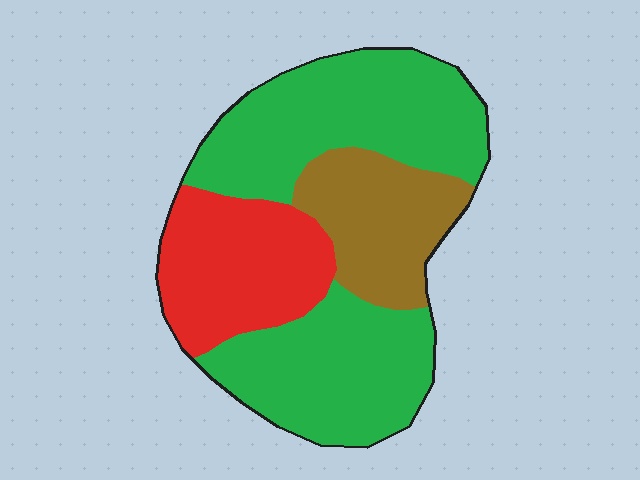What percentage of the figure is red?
Red covers about 25% of the figure.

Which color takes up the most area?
Green, at roughly 60%.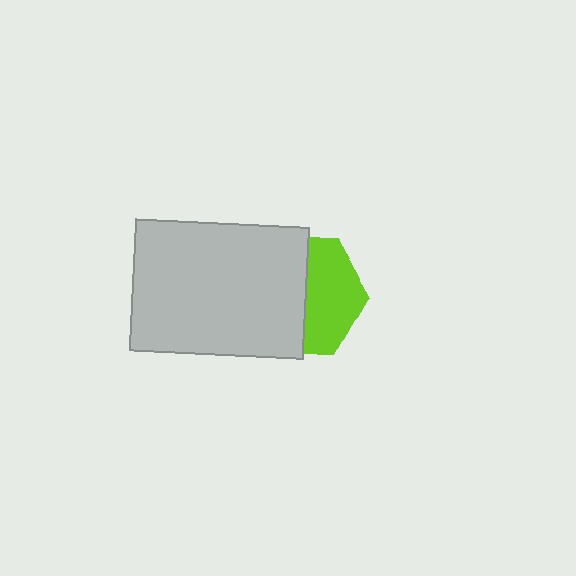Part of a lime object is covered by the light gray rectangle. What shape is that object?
It is a hexagon.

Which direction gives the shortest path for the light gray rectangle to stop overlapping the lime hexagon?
Moving left gives the shortest separation.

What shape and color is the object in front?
The object in front is a light gray rectangle.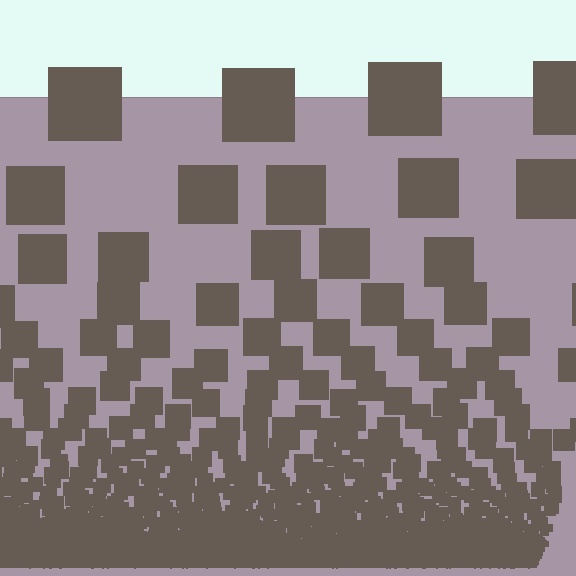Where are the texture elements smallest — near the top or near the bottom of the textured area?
Near the bottom.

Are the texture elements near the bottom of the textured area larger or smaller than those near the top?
Smaller. The gradient is inverted — elements near the bottom are smaller and denser.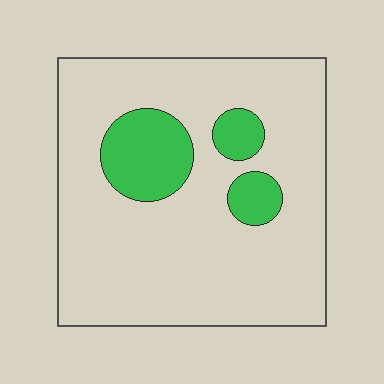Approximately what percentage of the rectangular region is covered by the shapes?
Approximately 15%.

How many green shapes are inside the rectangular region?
3.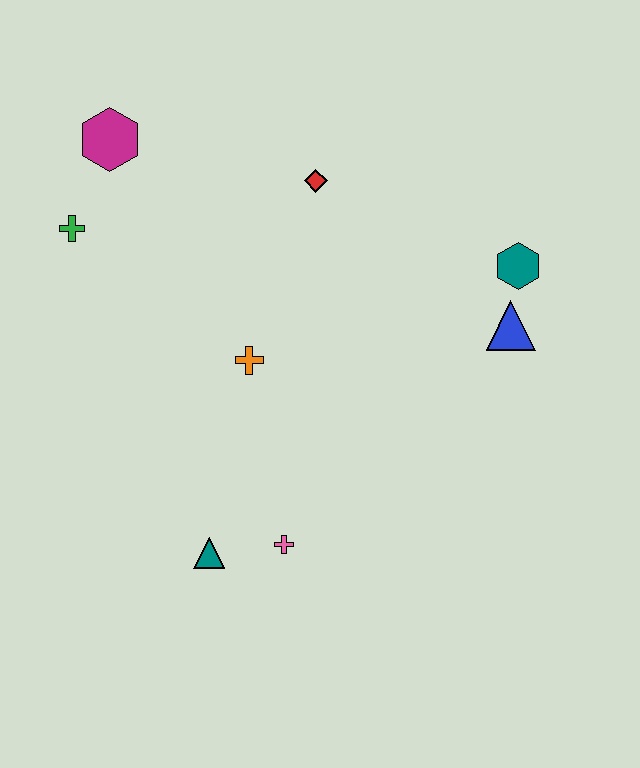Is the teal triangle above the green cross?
No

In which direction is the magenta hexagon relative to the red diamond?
The magenta hexagon is to the left of the red diamond.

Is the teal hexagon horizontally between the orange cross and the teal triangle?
No